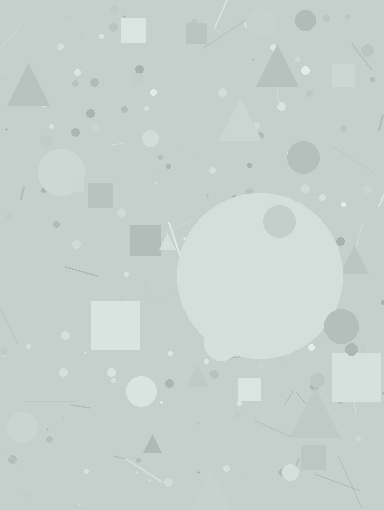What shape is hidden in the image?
A circle is hidden in the image.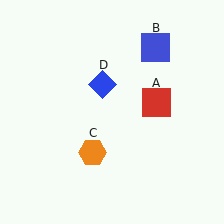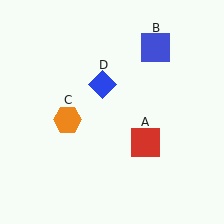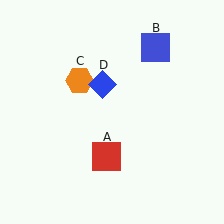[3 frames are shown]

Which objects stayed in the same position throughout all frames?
Blue square (object B) and blue diamond (object D) remained stationary.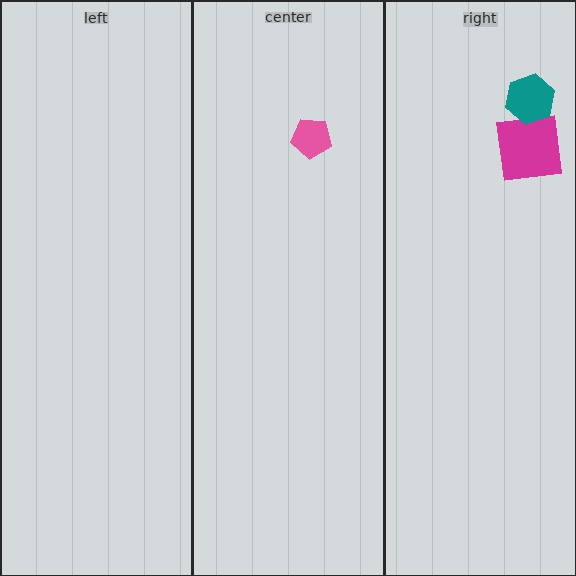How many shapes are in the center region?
1.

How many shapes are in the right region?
2.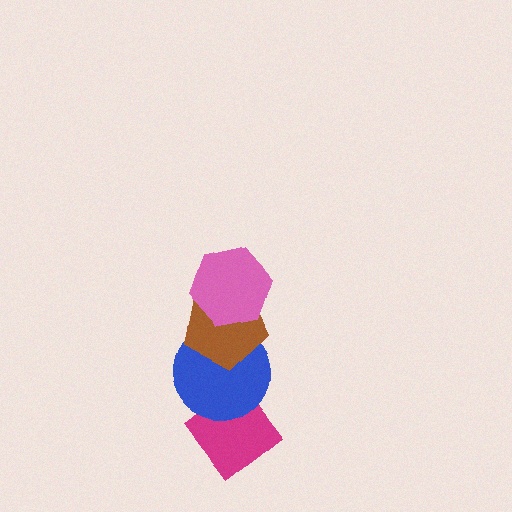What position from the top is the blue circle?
The blue circle is 3rd from the top.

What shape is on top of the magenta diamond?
The blue circle is on top of the magenta diamond.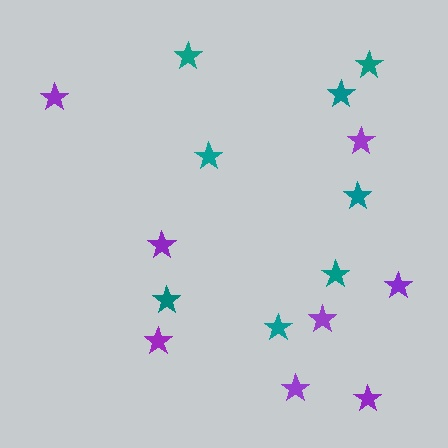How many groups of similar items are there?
There are 2 groups: one group of teal stars (8) and one group of purple stars (8).